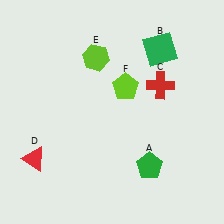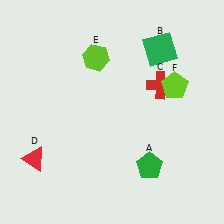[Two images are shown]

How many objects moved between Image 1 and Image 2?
1 object moved between the two images.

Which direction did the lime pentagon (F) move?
The lime pentagon (F) moved right.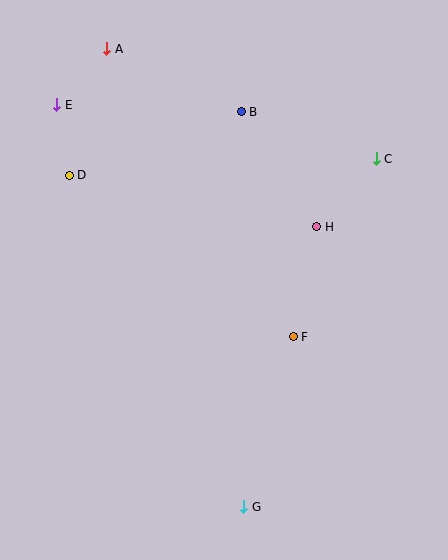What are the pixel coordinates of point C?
Point C is at (376, 158).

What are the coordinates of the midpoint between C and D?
The midpoint between C and D is at (223, 167).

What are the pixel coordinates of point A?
Point A is at (107, 49).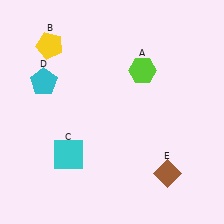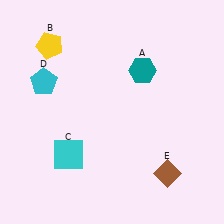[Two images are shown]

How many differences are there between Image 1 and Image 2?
There is 1 difference between the two images.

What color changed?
The hexagon (A) changed from lime in Image 1 to teal in Image 2.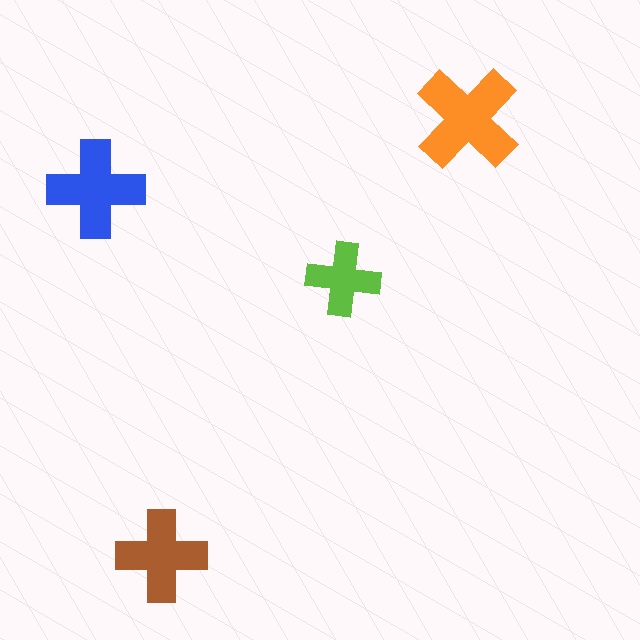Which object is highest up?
The orange cross is topmost.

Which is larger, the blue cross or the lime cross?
The blue one.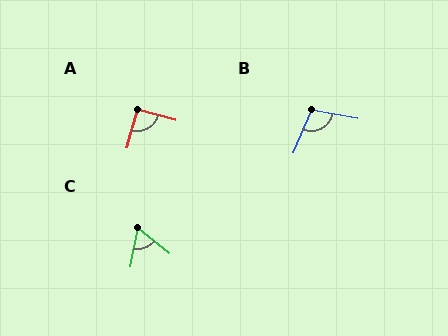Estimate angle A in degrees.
Approximately 89 degrees.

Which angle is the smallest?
C, at approximately 63 degrees.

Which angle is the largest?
B, at approximately 103 degrees.